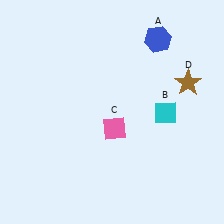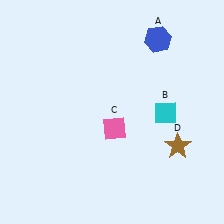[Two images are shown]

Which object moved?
The brown star (D) moved down.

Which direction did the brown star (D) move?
The brown star (D) moved down.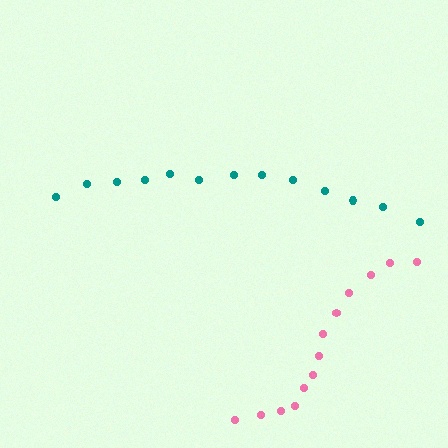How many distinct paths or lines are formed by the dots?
There are 2 distinct paths.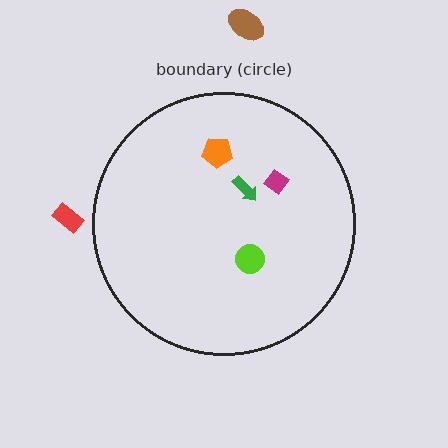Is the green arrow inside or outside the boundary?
Inside.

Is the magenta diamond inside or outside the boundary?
Inside.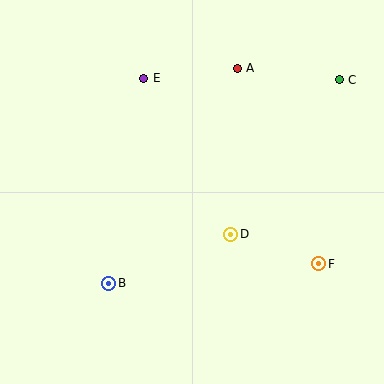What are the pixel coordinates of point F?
Point F is at (319, 264).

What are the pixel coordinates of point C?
Point C is at (339, 80).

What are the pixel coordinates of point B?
Point B is at (109, 283).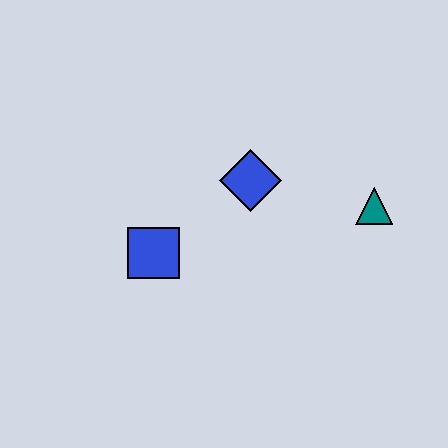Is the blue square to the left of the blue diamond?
Yes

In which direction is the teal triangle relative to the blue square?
The teal triangle is to the right of the blue square.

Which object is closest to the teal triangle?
The blue diamond is closest to the teal triangle.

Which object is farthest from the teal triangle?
The blue square is farthest from the teal triangle.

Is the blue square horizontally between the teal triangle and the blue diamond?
No